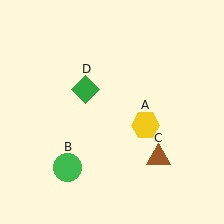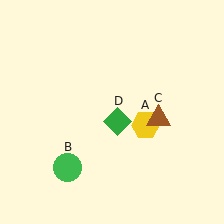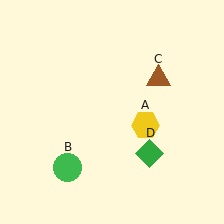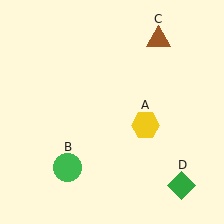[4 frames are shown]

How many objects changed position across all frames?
2 objects changed position: brown triangle (object C), green diamond (object D).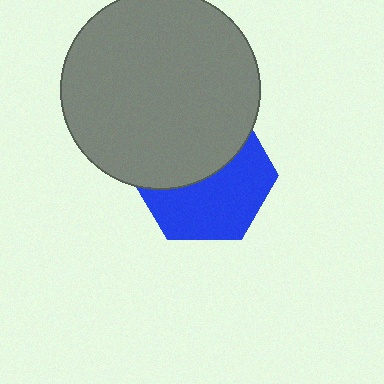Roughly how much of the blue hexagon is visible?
About half of it is visible (roughly 52%).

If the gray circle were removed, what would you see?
You would see the complete blue hexagon.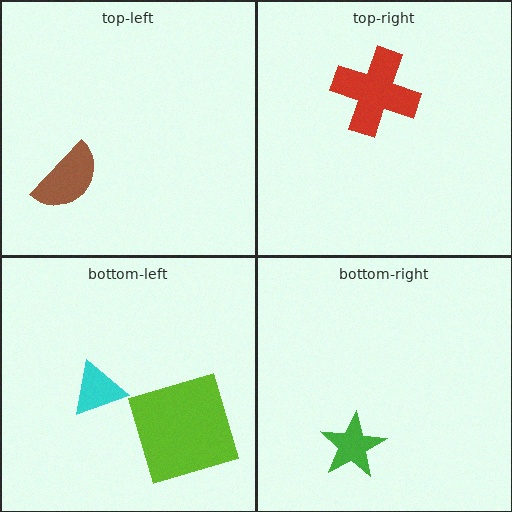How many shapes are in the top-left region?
1.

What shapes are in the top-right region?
The red cross.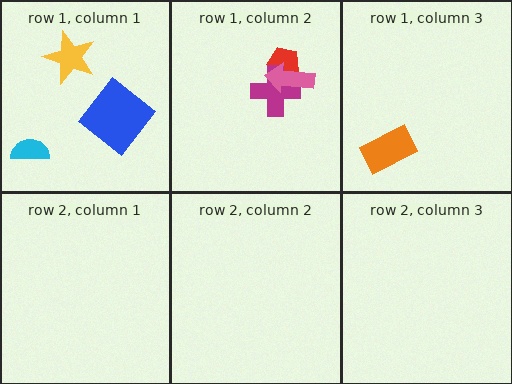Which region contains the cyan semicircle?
The row 1, column 1 region.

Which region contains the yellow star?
The row 1, column 1 region.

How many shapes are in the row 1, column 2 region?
3.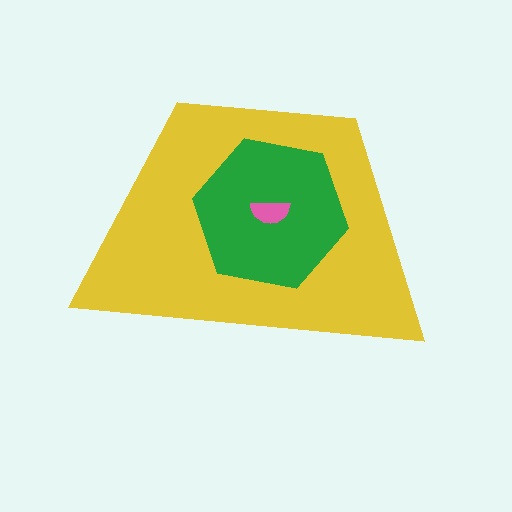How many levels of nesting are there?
3.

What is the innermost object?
The pink semicircle.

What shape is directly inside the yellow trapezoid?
The green hexagon.